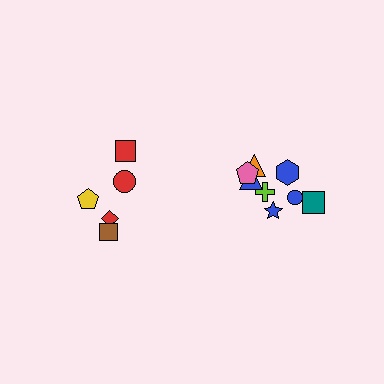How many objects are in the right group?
There are 8 objects.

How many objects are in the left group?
There are 5 objects.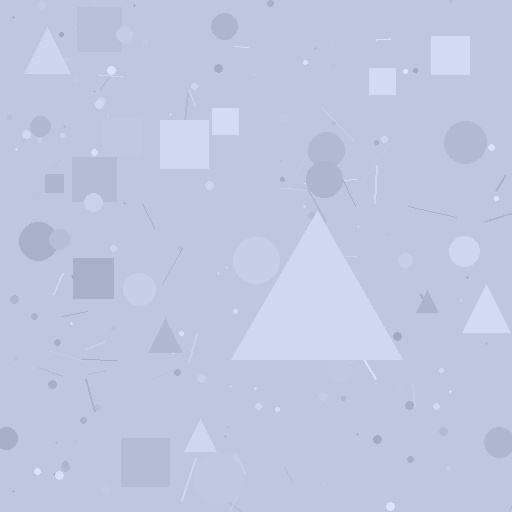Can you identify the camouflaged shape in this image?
The camouflaged shape is a triangle.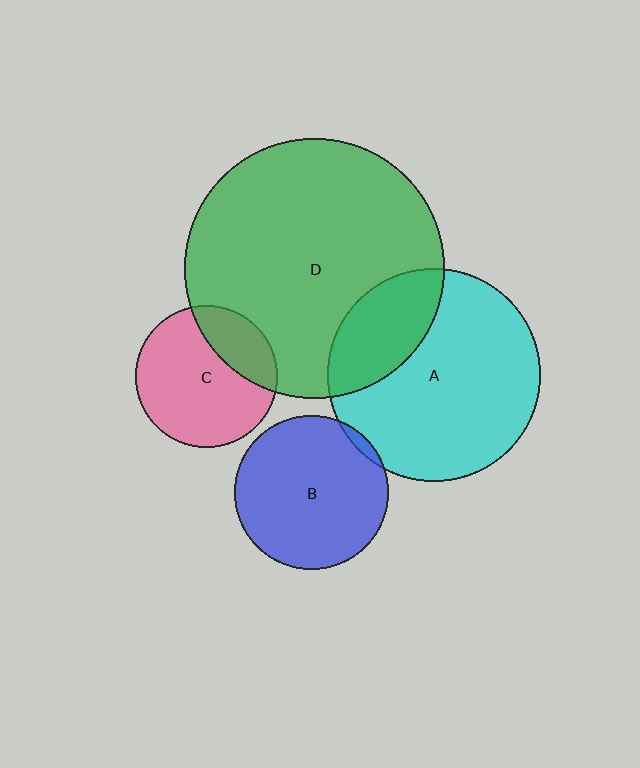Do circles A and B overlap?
Yes.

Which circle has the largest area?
Circle D (green).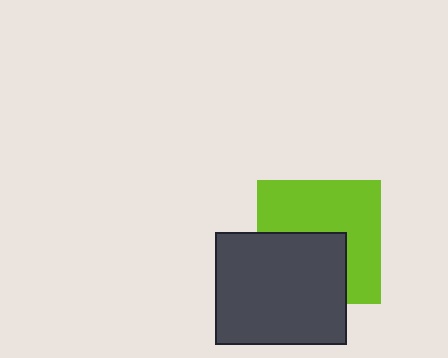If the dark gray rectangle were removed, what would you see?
You would see the complete lime square.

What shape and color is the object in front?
The object in front is a dark gray rectangle.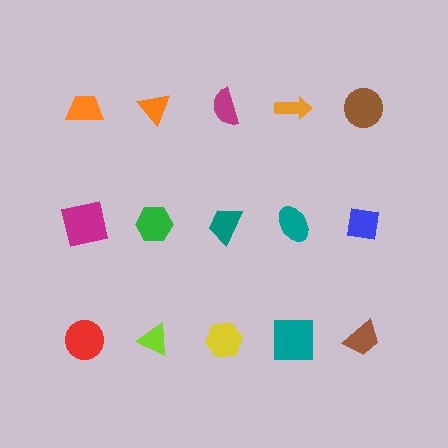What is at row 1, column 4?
An orange arrow.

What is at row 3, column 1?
A red circle.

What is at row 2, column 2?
A green hexagon.